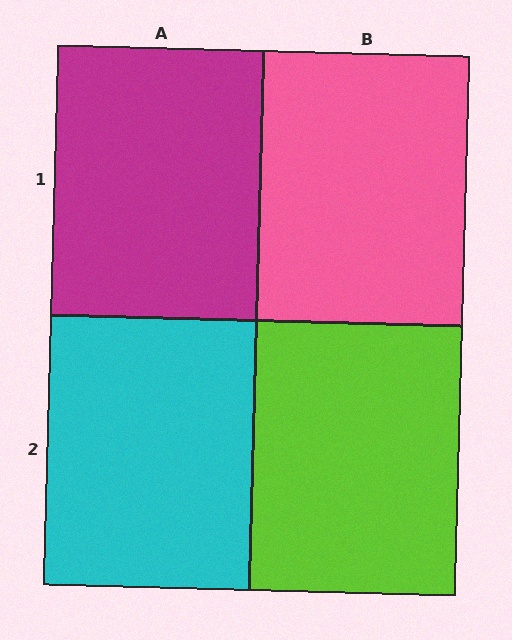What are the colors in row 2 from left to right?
Cyan, lime.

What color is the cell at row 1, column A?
Magenta.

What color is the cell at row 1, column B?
Pink.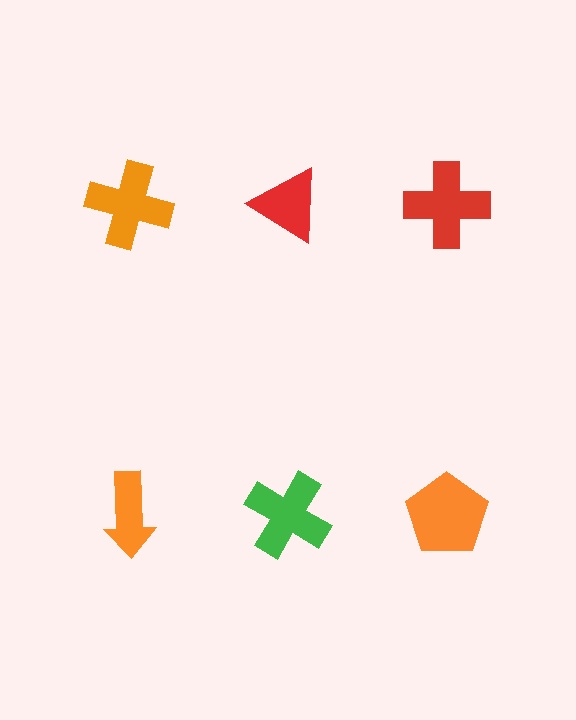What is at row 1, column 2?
A red triangle.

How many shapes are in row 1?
3 shapes.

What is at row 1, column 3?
A red cross.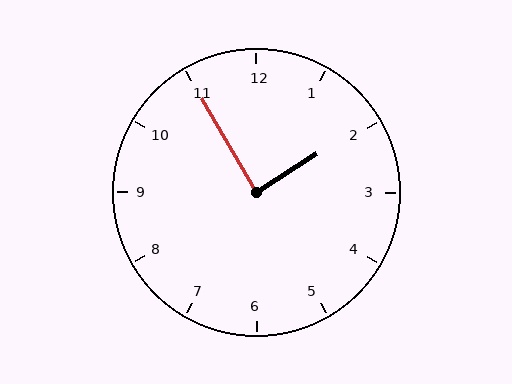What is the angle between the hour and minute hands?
Approximately 88 degrees.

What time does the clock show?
1:55.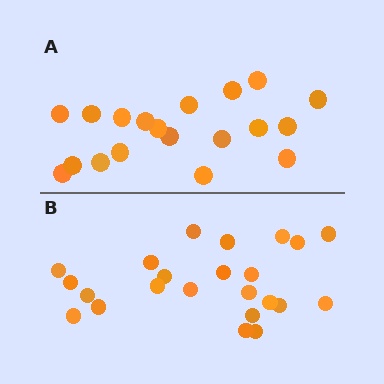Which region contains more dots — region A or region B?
Region B (the bottom region) has more dots.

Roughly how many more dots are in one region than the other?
Region B has about 4 more dots than region A.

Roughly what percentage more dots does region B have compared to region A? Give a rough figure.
About 20% more.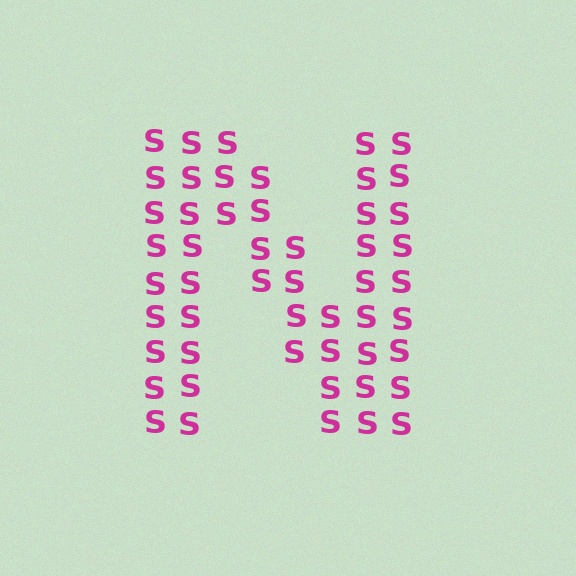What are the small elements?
The small elements are letter S's.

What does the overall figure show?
The overall figure shows the letter N.